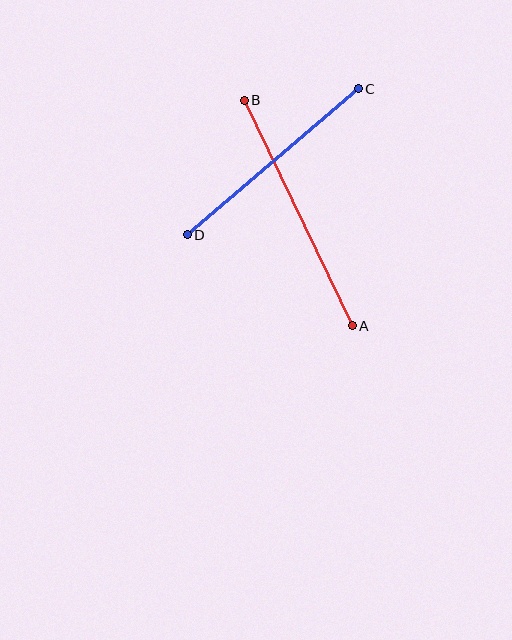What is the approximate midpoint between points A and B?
The midpoint is at approximately (298, 213) pixels.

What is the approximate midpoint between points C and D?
The midpoint is at approximately (273, 162) pixels.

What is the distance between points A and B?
The distance is approximately 250 pixels.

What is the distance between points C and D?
The distance is approximately 225 pixels.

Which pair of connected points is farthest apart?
Points A and B are farthest apart.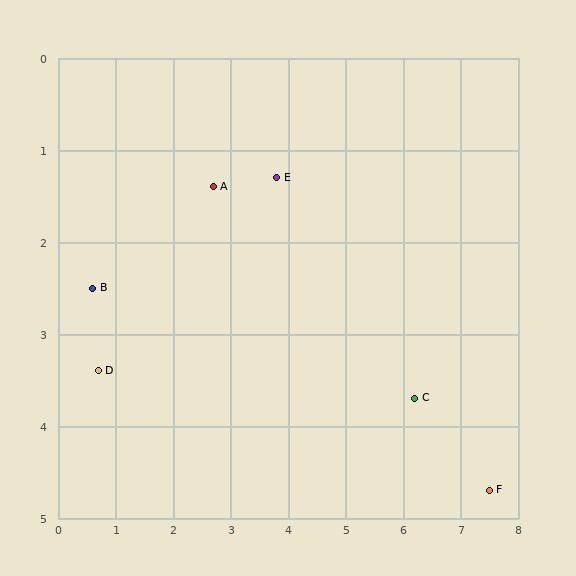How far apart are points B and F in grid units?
Points B and F are about 7.2 grid units apart.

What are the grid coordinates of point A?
Point A is at approximately (2.7, 1.4).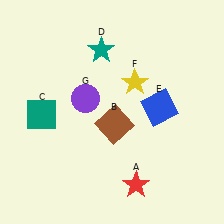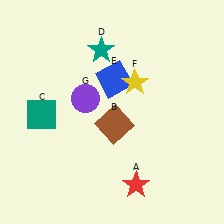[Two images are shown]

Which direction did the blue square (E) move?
The blue square (E) moved left.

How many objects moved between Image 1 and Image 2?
1 object moved between the two images.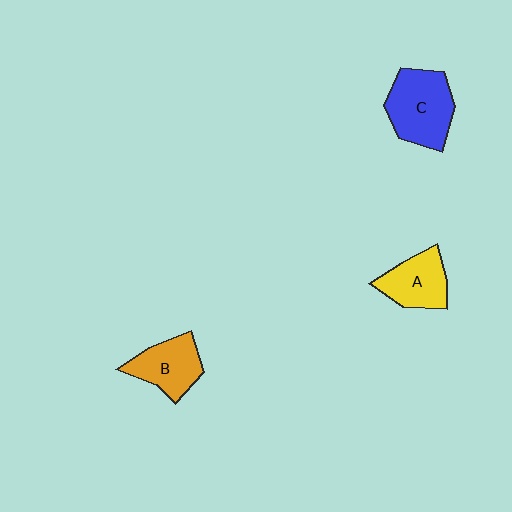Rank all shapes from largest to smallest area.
From largest to smallest: C (blue), B (orange), A (yellow).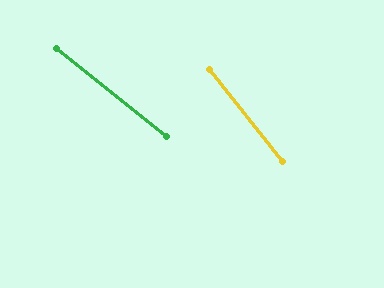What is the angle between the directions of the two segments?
Approximately 12 degrees.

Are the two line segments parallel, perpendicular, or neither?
Neither parallel nor perpendicular — they differ by about 12°.